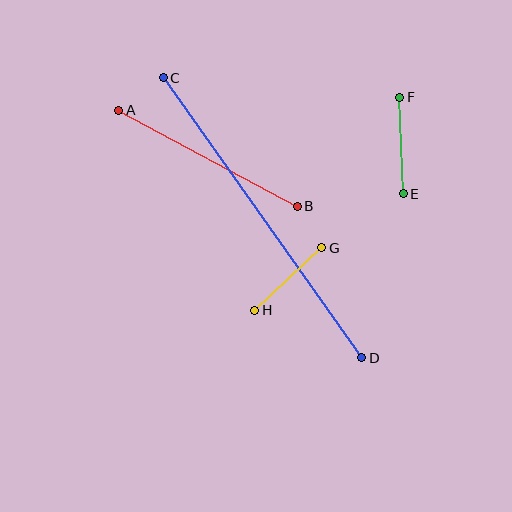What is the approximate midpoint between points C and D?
The midpoint is at approximately (262, 218) pixels.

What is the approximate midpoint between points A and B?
The midpoint is at approximately (208, 158) pixels.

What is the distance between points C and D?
The distance is approximately 344 pixels.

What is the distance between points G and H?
The distance is approximately 92 pixels.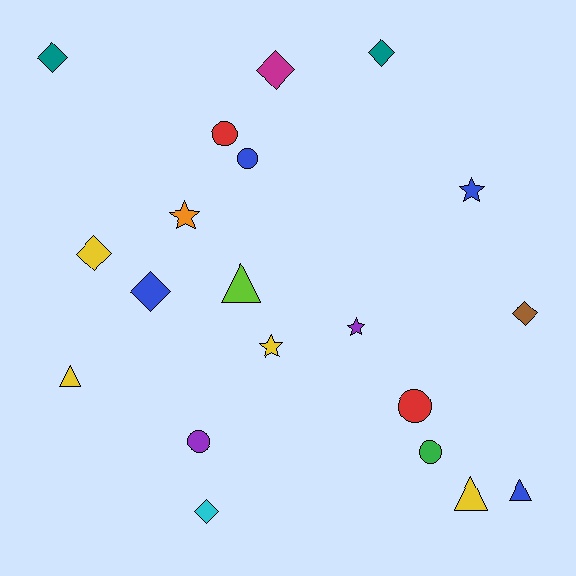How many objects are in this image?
There are 20 objects.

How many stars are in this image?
There are 4 stars.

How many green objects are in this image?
There is 1 green object.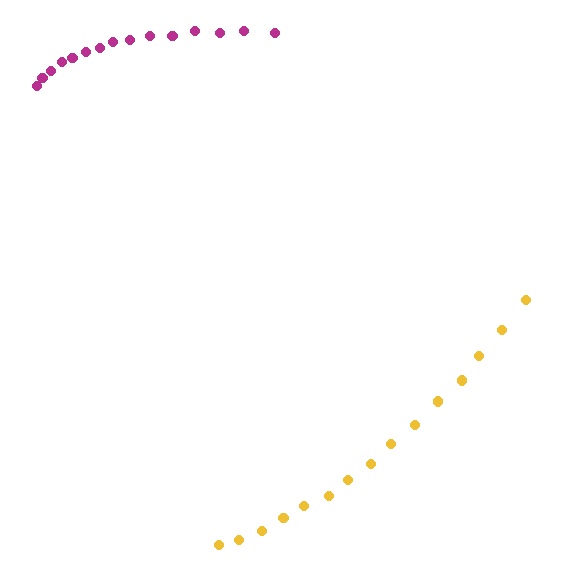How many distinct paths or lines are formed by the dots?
There are 2 distinct paths.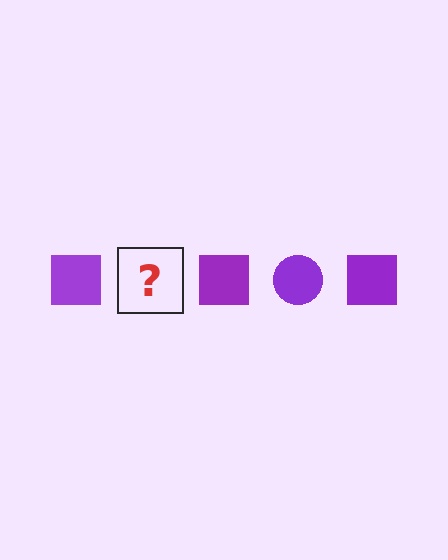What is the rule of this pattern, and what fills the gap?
The rule is that the pattern cycles through square, circle shapes in purple. The gap should be filled with a purple circle.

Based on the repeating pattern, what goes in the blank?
The blank should be a purple circle.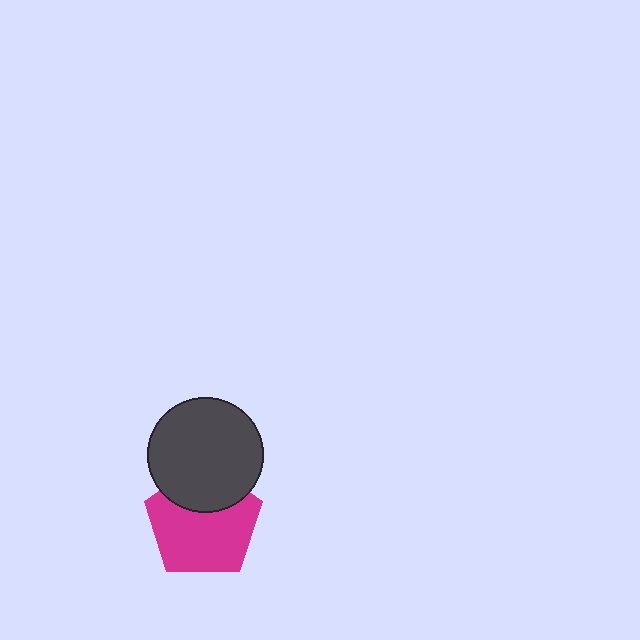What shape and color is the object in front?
The object in front is a dark gray circle.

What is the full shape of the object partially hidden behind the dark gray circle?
The partially hidden object is a magenta pentagon.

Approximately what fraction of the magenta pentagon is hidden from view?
Roughly 30% of the magenta pentagon is hidden behind the dark gray circle.